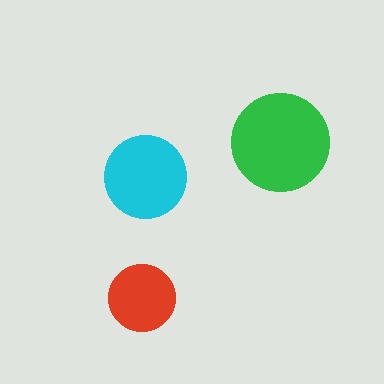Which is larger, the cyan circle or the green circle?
The green one.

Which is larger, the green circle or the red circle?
The green one.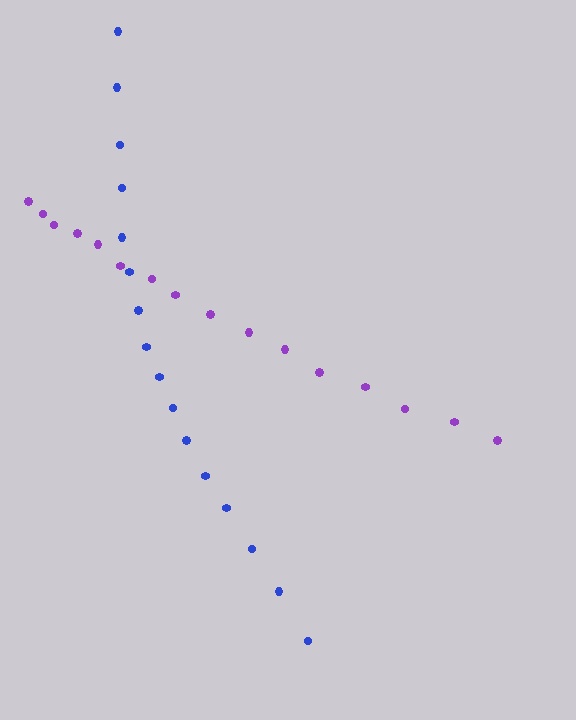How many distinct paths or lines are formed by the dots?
There are 2 distinct paths.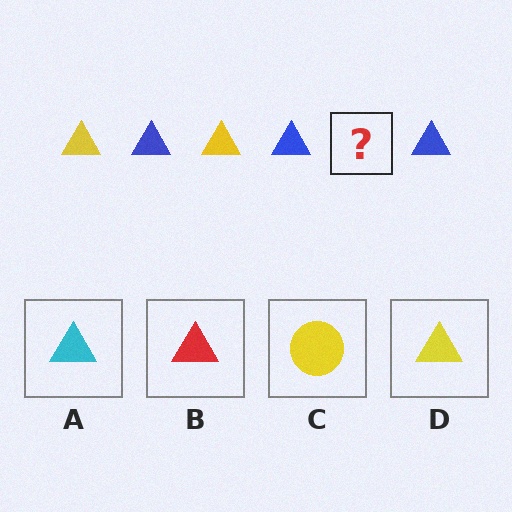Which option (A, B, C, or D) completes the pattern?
D.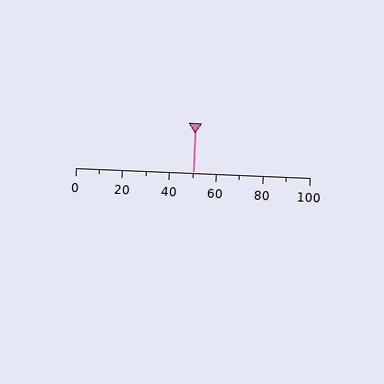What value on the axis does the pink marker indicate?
The marker indicates approximately 50.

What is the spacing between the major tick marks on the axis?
The major ticks are spaced 20 apart.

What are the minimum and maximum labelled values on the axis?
The axis runs from 0 to 100.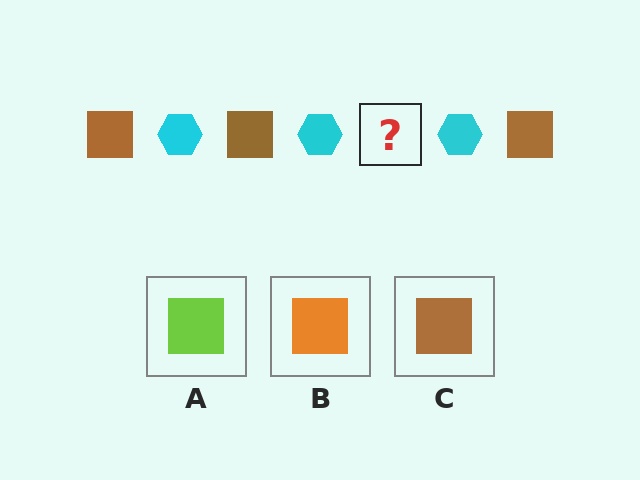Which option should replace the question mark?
Option C.